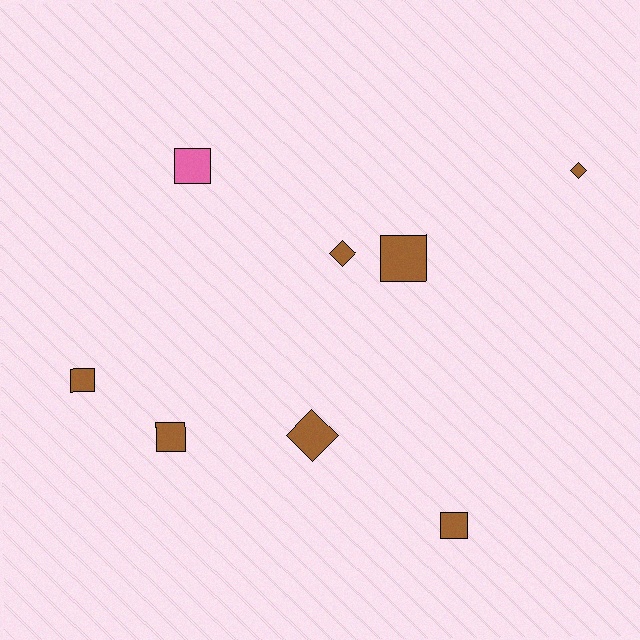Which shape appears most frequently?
Square, with 5 objects.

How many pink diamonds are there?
There are no pink diamonds.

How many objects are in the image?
There are 8 objects.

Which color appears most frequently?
Brown, with 7 objects.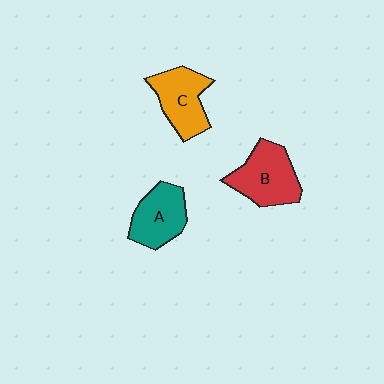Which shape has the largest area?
Shape B (red).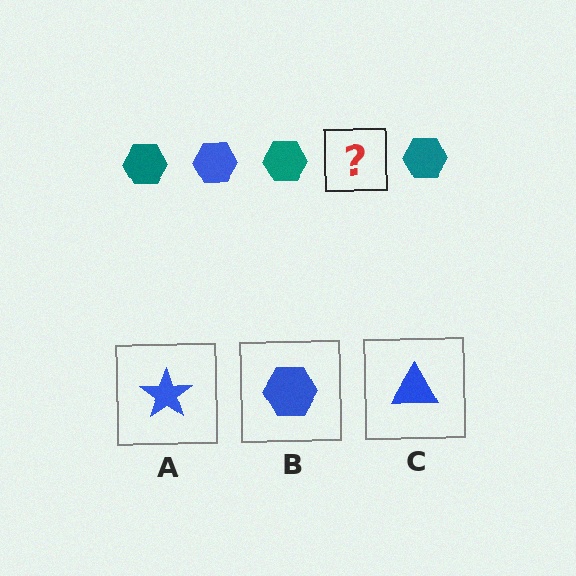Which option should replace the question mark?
Option B.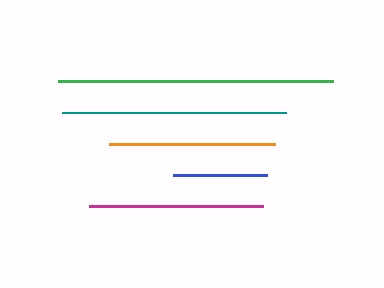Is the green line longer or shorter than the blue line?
The green line is longer than the blue line.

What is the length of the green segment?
The green segment is approximately 275 pixels long.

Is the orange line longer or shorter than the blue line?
The orange line is longer than the blue line.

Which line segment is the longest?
The green line is the longest at approximately 275 pixels.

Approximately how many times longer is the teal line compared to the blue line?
The teal line is approximately 2.4 times the length of the blue line.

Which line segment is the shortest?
The blue line is the shortest at approximately 94 pixels.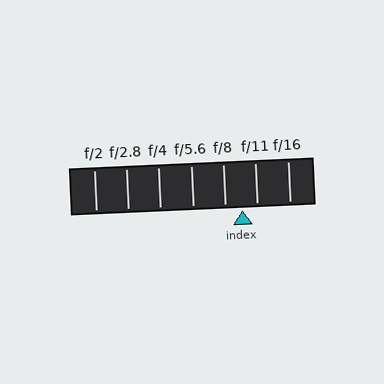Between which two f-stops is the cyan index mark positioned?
The index mark is between f/8 and f/11.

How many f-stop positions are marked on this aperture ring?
There are 7 f-stop positions marked.